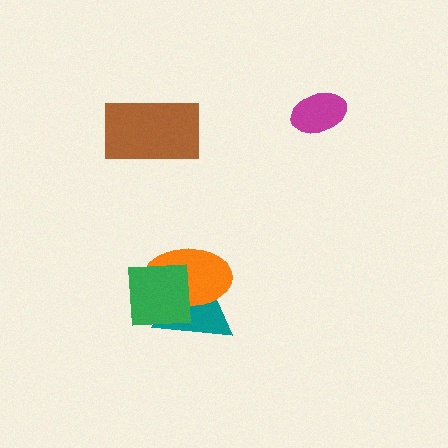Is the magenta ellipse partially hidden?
No, no other shape covers it.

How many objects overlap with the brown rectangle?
0 objects overlap with the brown rectangle.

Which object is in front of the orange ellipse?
The green square is in front of the orange ellipse.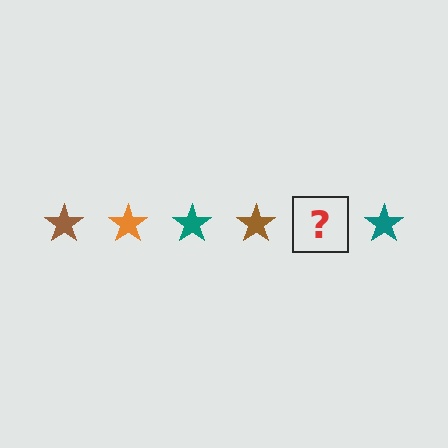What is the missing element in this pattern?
The missing element is an orange star.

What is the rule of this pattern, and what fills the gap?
The rule is that the pattern cycles through brown, orange, teal stars. The gap should be filled with an orange star.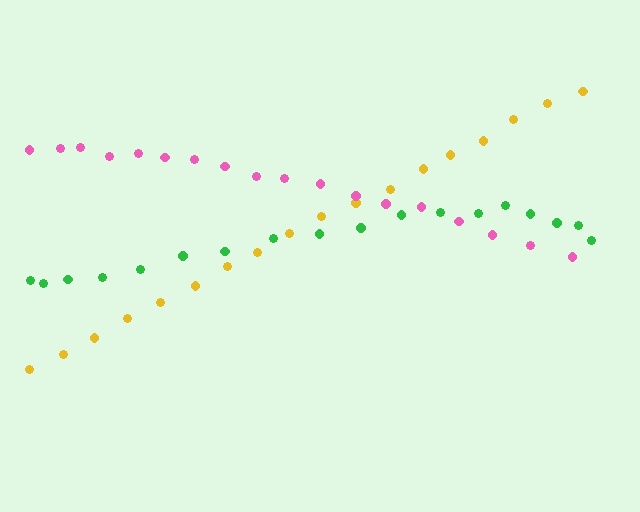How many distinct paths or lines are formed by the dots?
There are 3 distinct paths.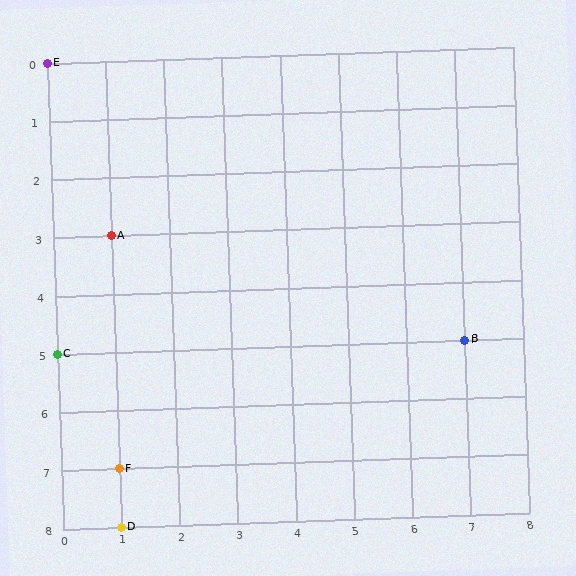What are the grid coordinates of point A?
Point A is at grid coordinates (1, 3).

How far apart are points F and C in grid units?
Points F and C are 1 column and 2 rows apart (about 2.2 grid units diagonally).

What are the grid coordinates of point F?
Point F is at grid coordinates (1, 7).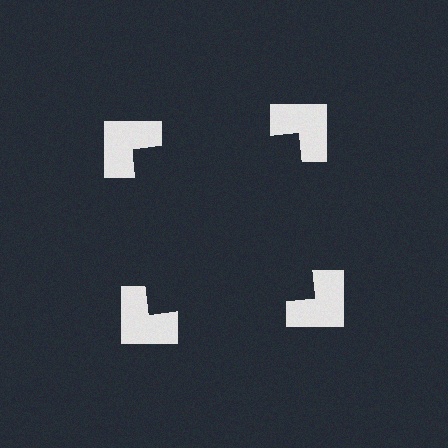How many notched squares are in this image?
There are 4 — one at each vertex of the illusory square.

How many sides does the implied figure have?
4 sides.